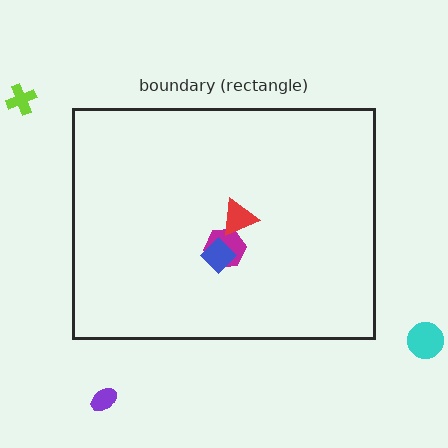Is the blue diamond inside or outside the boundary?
Inside.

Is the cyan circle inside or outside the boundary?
Outside.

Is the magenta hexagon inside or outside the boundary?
Inside.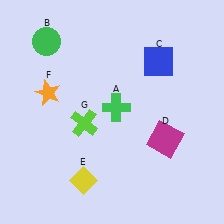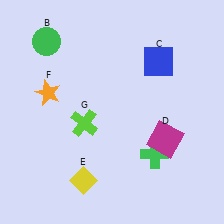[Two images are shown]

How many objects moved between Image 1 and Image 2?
1 object moved between the two images.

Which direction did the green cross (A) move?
The green cross (A) moved down.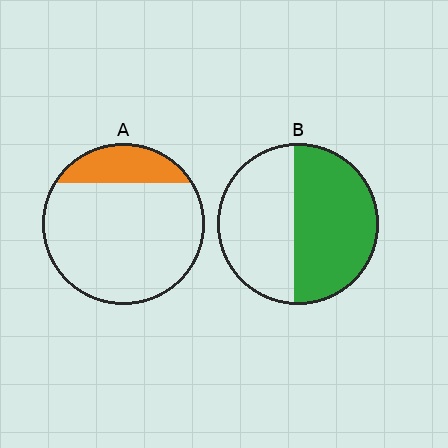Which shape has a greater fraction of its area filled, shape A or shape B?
Shape B.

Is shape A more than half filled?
No.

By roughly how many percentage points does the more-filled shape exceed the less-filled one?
By roughly 35 percentage points (B over A).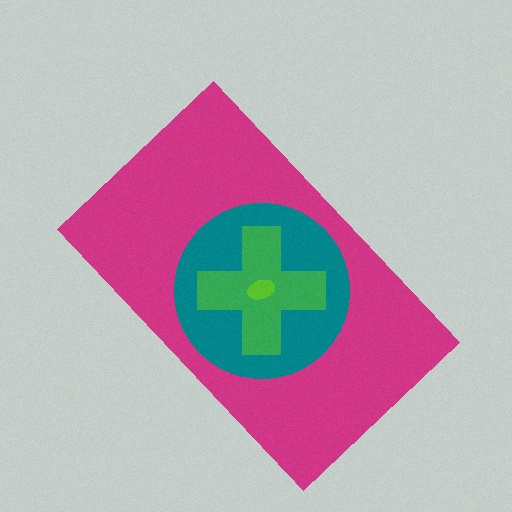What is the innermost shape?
The lime ellipse.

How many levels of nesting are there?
4.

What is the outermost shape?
The magenta rectangle.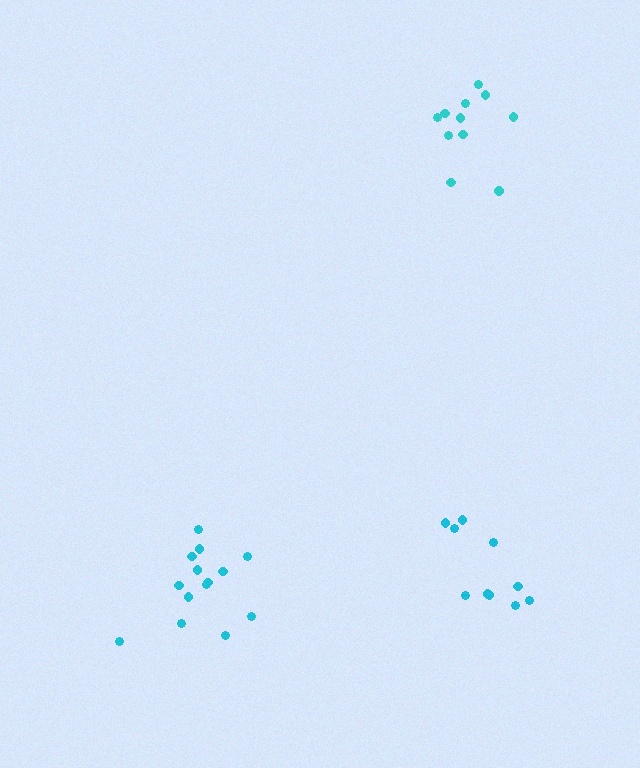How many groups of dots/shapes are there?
There are 3 groups.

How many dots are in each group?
Group 1: 11 dots, Group 2: 14 dots, Group 3: 10 dots (35 total).